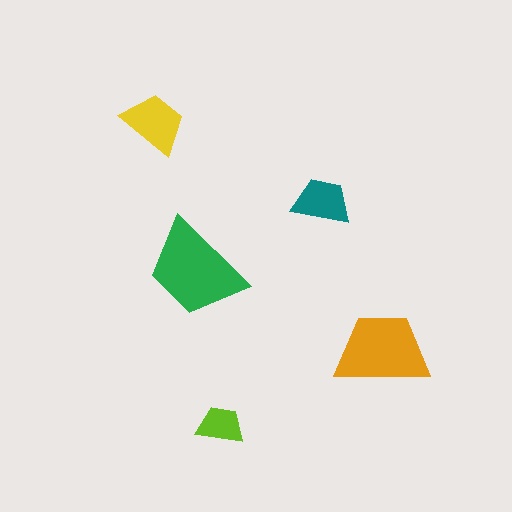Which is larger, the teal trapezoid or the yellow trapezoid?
The yellow one.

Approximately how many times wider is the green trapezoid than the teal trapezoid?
About 1.5 times wider.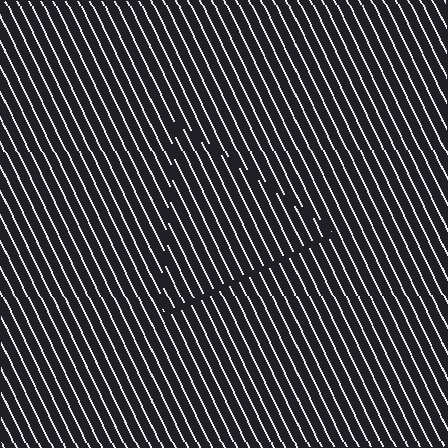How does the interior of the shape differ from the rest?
The interior of the shape contains the same grating, shifted by half a period — the contour is defined by the phase discontinuity where line-ends from the inner and outer gratings abut.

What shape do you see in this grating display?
An illusory triangle. The interior of the shape contains the same grating, shifted by half a period — the contour is defined by the phase discontinuity where line-ends from the inner and outer gratings abut.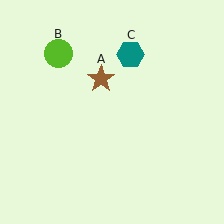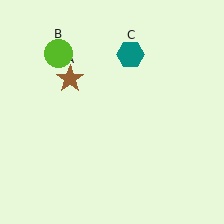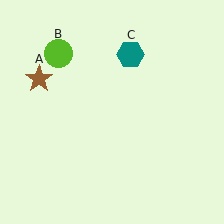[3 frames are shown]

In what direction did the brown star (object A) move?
The brown star (object A) moved left.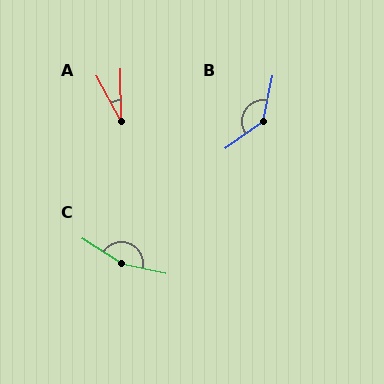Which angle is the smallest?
A, at approximately 28 degrees.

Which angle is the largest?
C, at approximately 160 degrees.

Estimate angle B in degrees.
Approximately 138 degrees.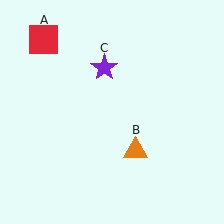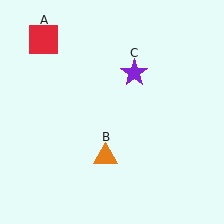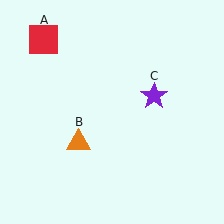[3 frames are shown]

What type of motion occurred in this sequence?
The orange triangle (object B), purple star (object C) rotated clockwise around the center of the scene.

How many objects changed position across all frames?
2 objects changed position: orange triangle (object B), purple star (object C).